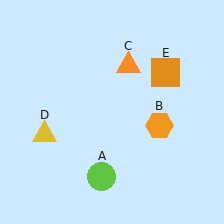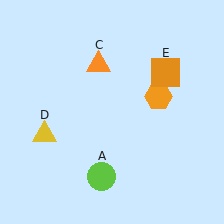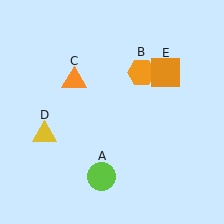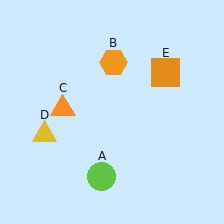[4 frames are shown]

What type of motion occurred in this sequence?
The orange hexagon (object B), orange triangle (object C) rotated counterclockwise around the center of the scene.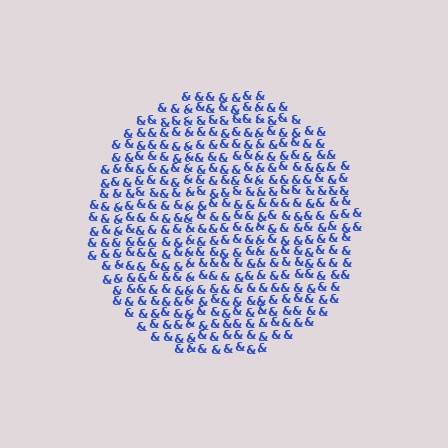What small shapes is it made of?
It is made of small ampersands.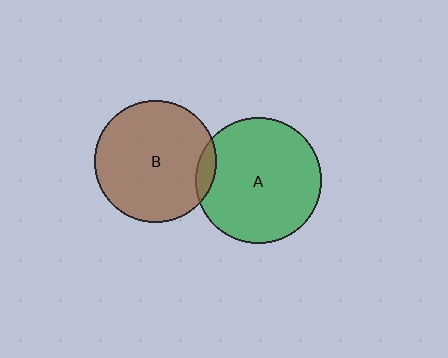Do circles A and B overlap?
Yes.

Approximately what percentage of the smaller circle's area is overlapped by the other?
Approximately 10%.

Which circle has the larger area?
Circle A (green).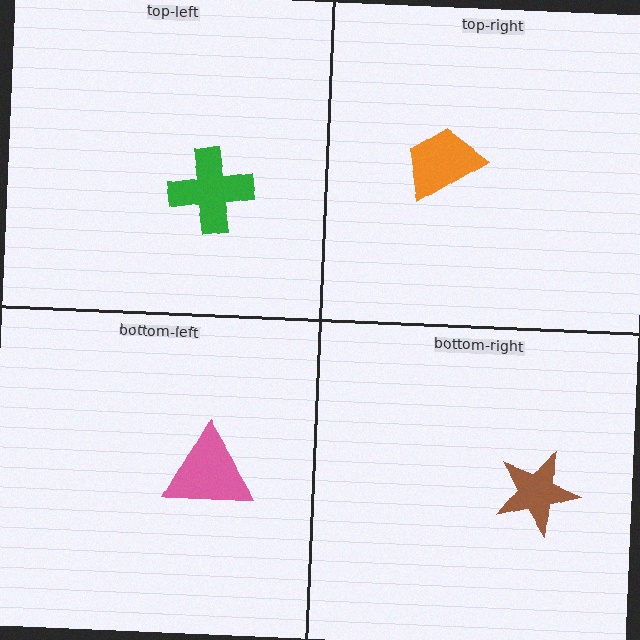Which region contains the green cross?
The top-left region.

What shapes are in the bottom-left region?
The pink triangle.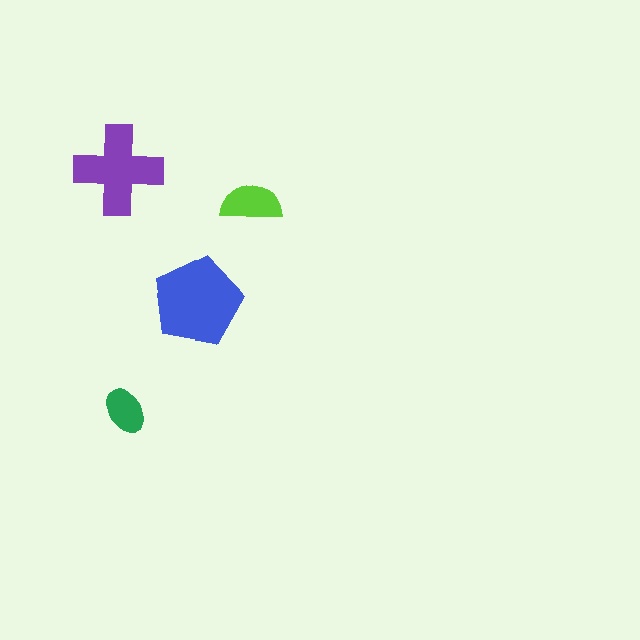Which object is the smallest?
The green ellipse.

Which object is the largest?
The blue pentagon.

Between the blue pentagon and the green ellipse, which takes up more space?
The blue pentagon.